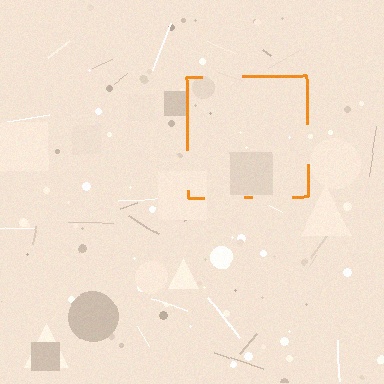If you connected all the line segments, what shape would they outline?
They would outline a square.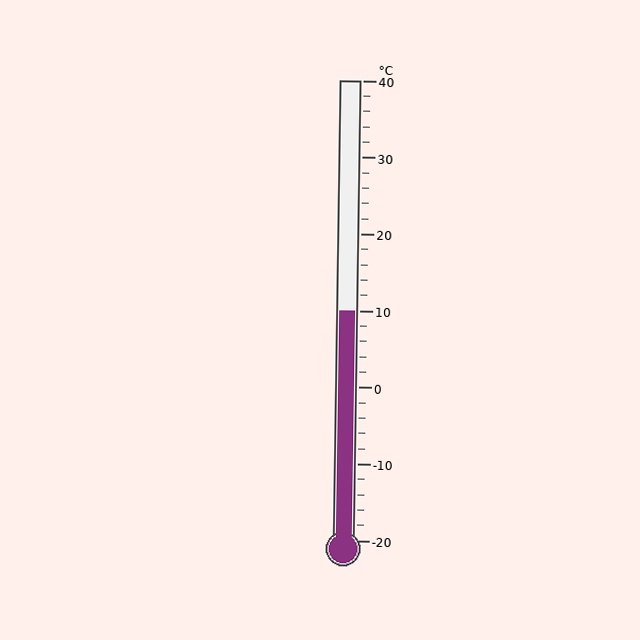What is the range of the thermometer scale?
The thermometer scale ranges from -20°C to 40°C.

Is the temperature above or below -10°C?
The temperature is above -10°C.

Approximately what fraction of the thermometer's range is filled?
The thermometer is filled to approximately 50% of its range.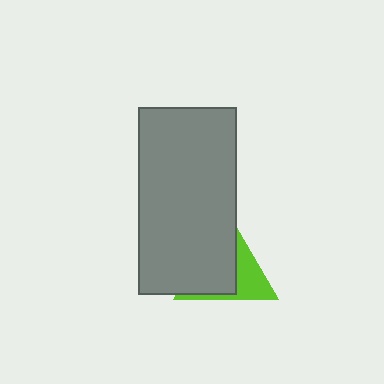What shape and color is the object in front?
The object in front is a gray rectangle.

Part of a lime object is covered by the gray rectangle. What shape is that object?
It is a triangle.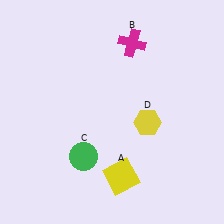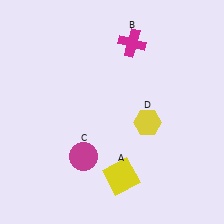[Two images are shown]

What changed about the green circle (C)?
In Image 1, C is green. In Image 2, it changed to magenta.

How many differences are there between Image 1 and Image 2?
There is 1 difference between the two images.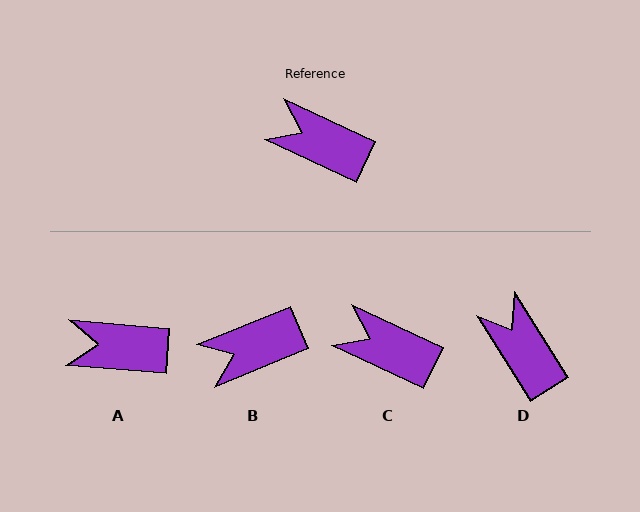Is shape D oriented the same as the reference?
No, it is off by about 33 degrees.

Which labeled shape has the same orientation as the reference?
C.